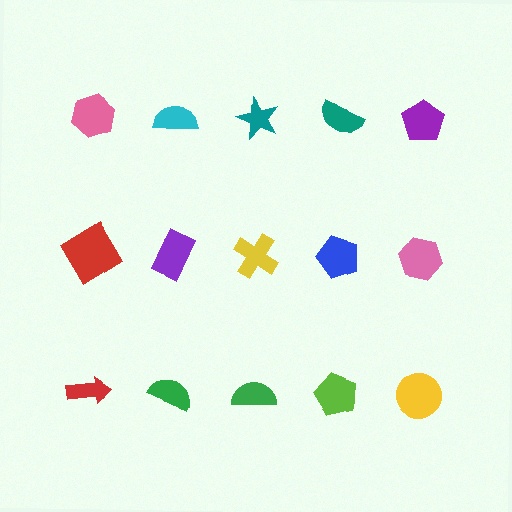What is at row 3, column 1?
A red arrow.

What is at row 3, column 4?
A lime pentagon.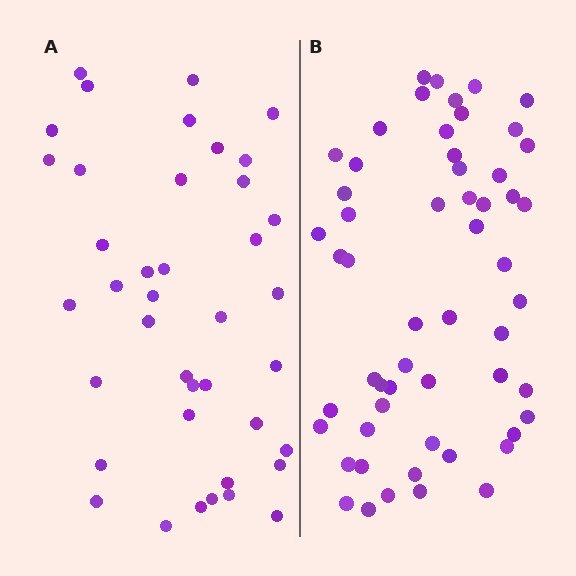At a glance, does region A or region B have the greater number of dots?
Region B (the right region) has more dots.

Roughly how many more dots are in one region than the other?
Region B has approximately 15 more dots than region A.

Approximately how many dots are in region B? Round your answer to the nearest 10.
About 60 dots. (The exact count is 56, which rounds to 60.)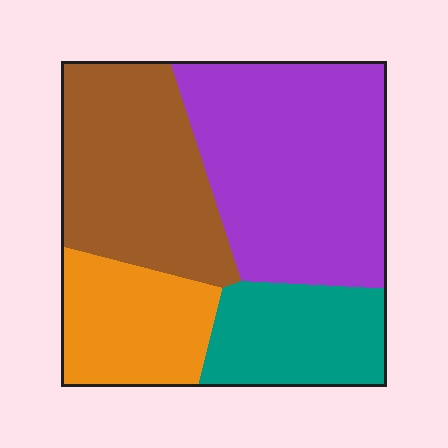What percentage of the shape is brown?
Brown takes up about one quarter (1/4) of the shape.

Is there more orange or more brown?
Brown.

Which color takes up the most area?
Purple, at roughly 40%.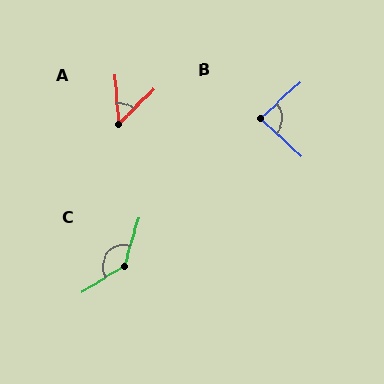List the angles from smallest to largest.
A (50°), B (85°), C (138°).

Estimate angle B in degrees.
Approximately 85 degrees.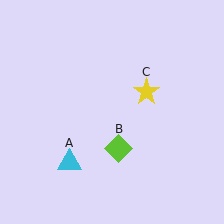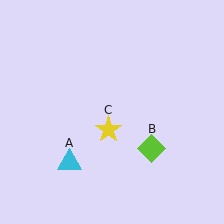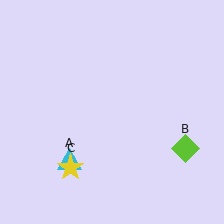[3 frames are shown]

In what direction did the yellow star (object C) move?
The yellow star (object C) moved down and to the left.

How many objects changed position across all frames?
2 objects changed position: lime diamond (object B), yellow star (object C).